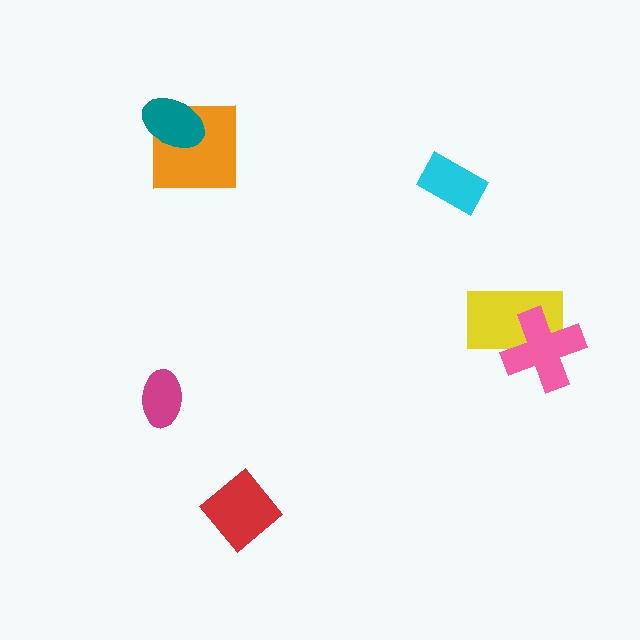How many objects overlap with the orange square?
1 object overlaps with the orange square.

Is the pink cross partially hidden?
No, no other shape covers it.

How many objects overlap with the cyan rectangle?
0 objects overlap with the cyan rectangle.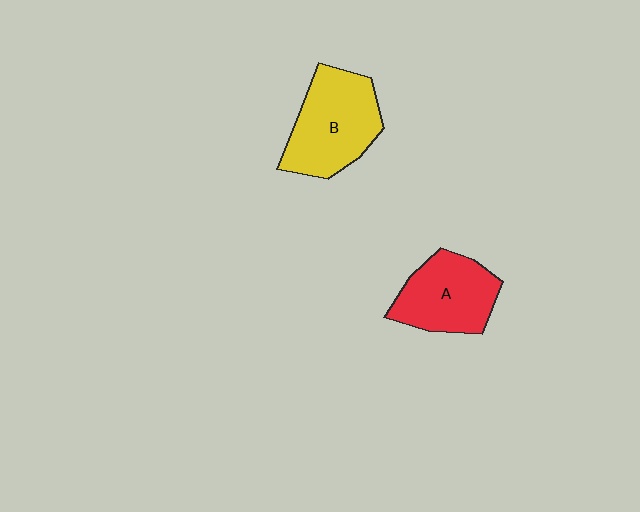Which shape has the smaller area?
Shape A (red).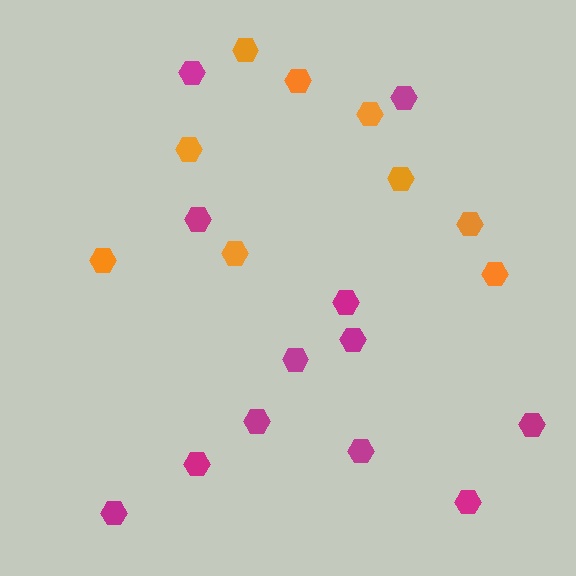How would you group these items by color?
There are 2 groups: one group of magenta hexagons (12) and one group of orange hexagons (9).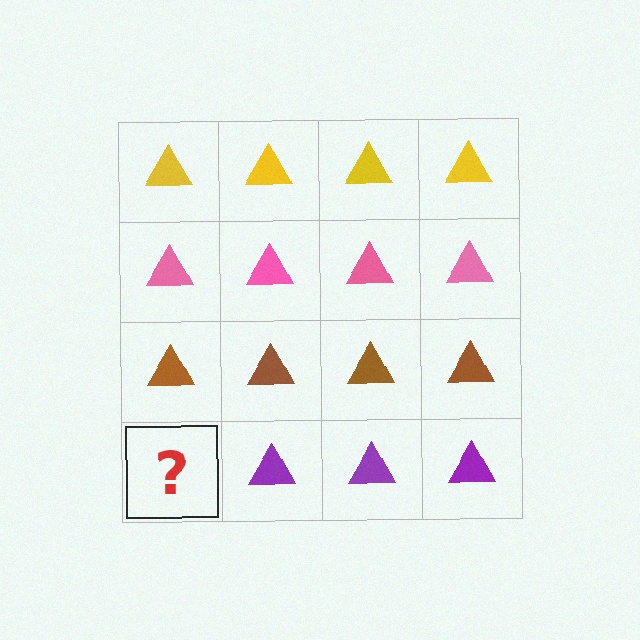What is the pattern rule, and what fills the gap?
The rule is that each row has a consistent color. The gap should be filled with a purple triangle.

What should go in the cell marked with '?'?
The missing cell should contain a purple triangle.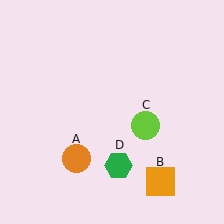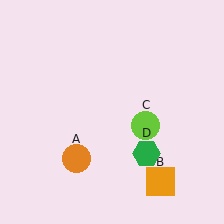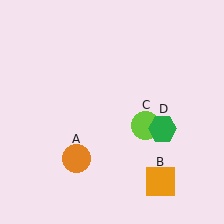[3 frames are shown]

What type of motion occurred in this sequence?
The green hexagon (object D) rotated counterclockwise around the center of the scene.